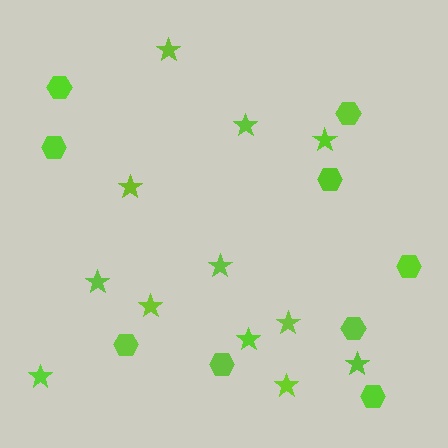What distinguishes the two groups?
There are 2 groups: one group of hexagons (9) and one group of stars (12).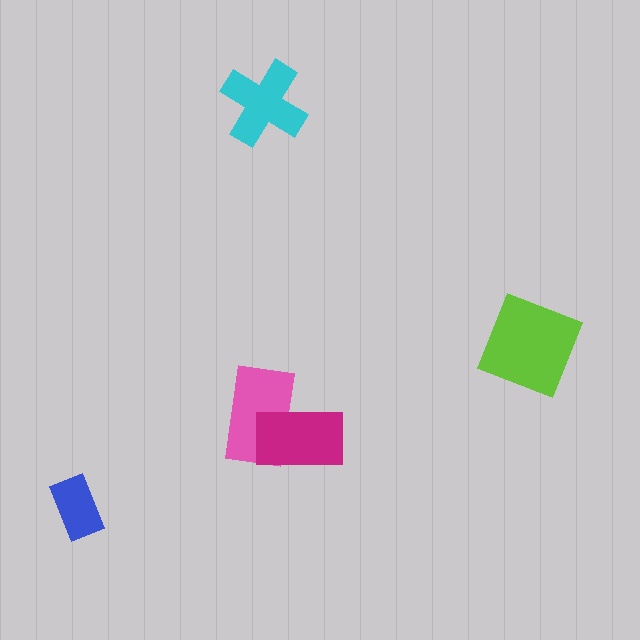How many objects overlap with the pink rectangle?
1 object overlaps with the pink rectangle.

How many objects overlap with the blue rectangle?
0 objects overlap with the blue rectangle.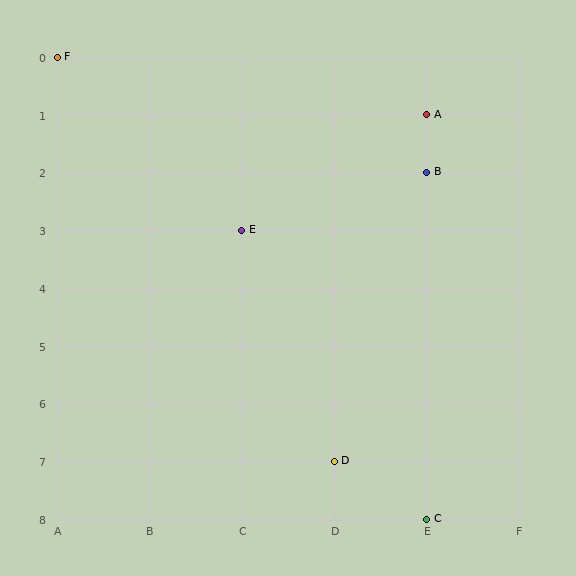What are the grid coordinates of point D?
Point D is at grid coordinates (D, 7).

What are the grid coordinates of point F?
Point F is at grid coordinates (A, 0).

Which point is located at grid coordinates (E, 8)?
Point C is at (E, 8).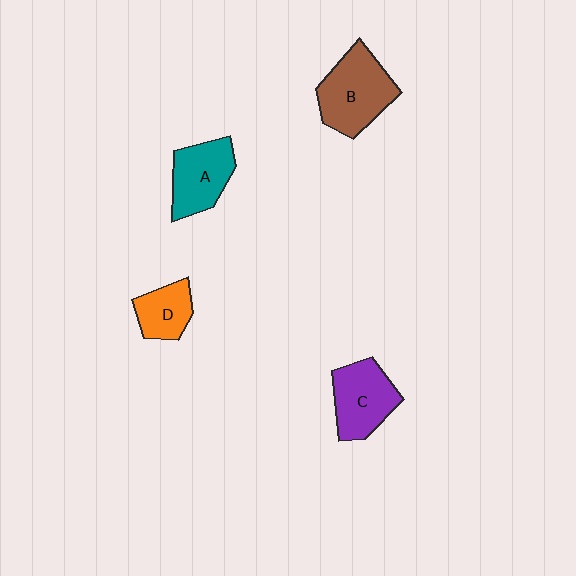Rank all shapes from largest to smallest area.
From largest to smallest: B (brown), C (purple), A (teal), D (orange).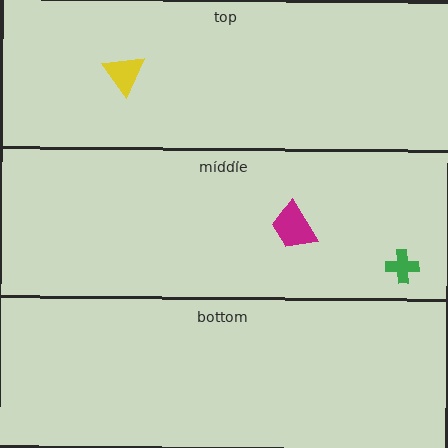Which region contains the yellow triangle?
The top region.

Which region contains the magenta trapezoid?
The middle region.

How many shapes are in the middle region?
2.